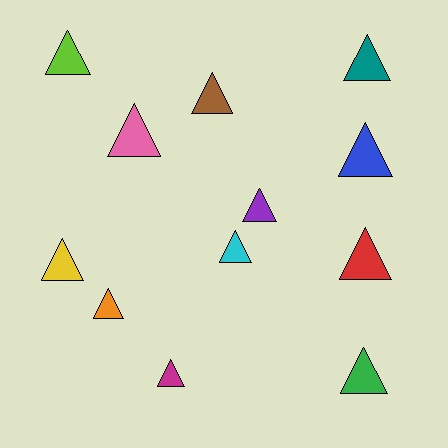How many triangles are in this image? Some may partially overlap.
There are 12 triangles.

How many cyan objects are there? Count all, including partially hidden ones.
There is 1 cyan object.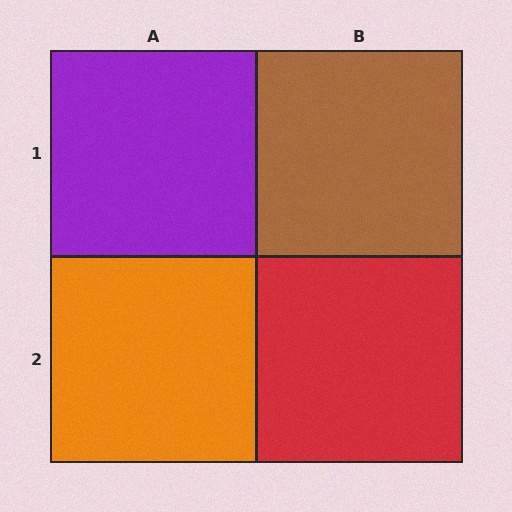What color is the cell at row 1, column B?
Brown.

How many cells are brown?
1 cell is brown.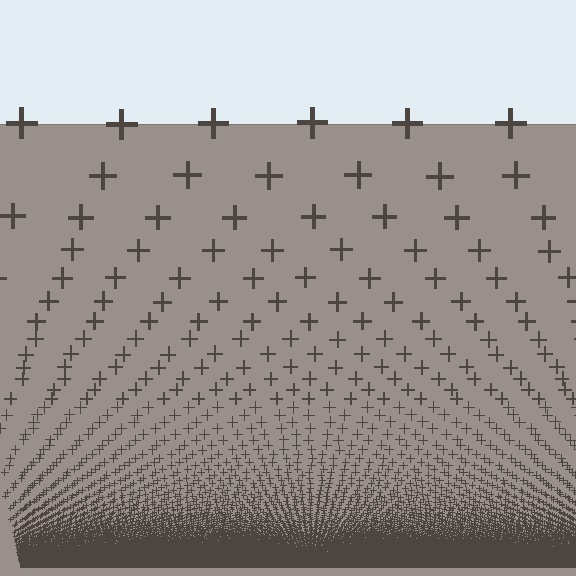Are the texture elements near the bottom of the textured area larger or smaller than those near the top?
Smaller. The gradient is inverted — elements near the bottom are smaller and denser.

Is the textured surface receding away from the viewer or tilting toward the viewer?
The surface appears to tilt toward the viewer. Texture elements get larger and sparser toward the top.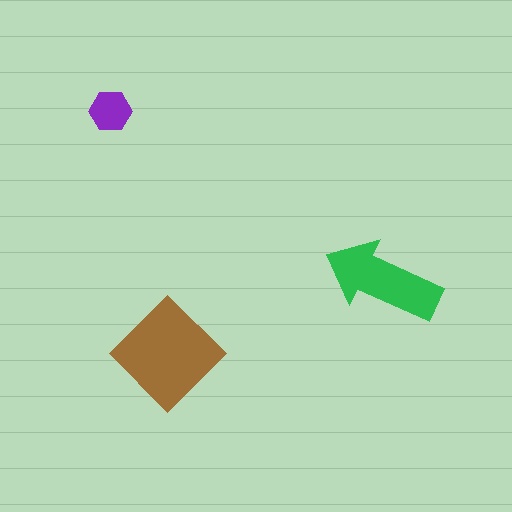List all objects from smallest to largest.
The purple hexagon, the green arrow, the brown diamond.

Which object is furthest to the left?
The purple hexagon is leftmost.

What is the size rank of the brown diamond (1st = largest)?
1st.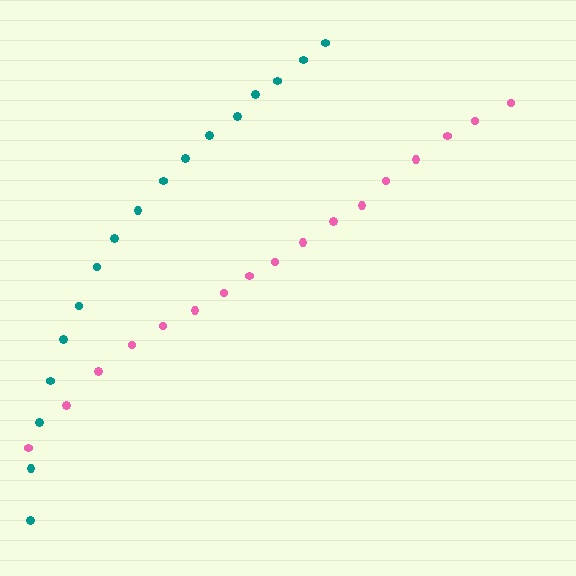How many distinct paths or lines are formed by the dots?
There are 2 distinct paths.